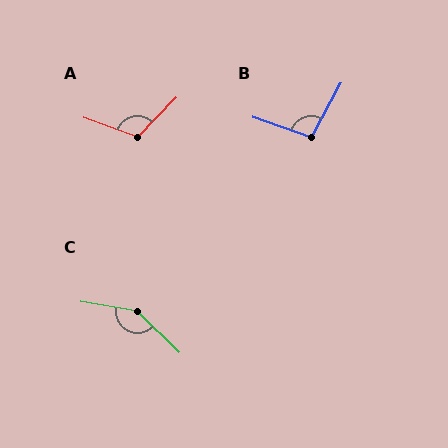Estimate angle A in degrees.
Approximately 114 degrees.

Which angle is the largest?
C, at approximately 146 degrees.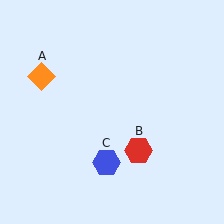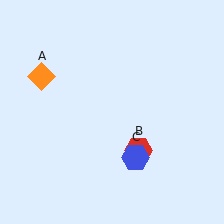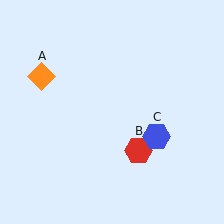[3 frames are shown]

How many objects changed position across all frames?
1 object changed position: blue hexagon (object C).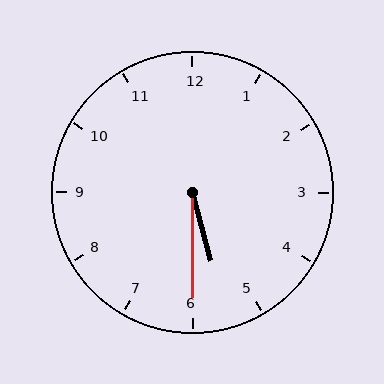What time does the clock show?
5:30.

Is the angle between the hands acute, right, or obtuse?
It is acute.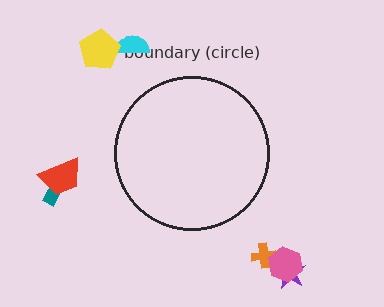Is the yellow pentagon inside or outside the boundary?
Outside.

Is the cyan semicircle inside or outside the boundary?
Outside.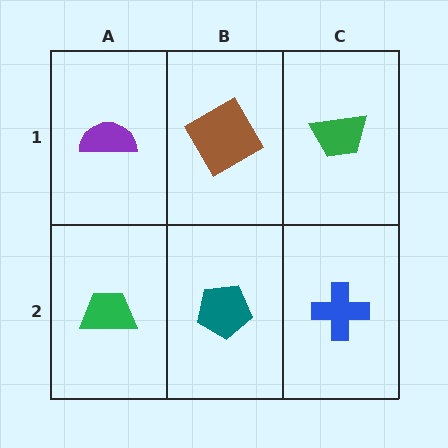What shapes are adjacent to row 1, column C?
A blue cross (row 2, column C), a brown square (row 1, column B).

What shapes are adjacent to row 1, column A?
A green trapezoid (row 2, column A), a brown square (row 1, column B).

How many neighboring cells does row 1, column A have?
2.